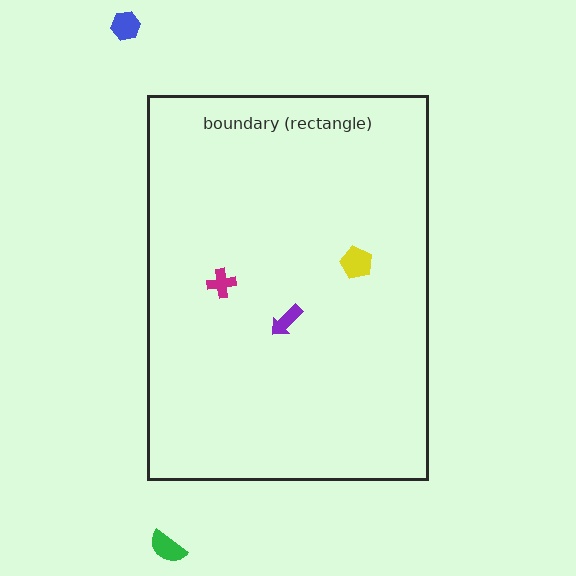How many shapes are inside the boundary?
3 inside, 2 outside.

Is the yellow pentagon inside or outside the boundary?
Inside.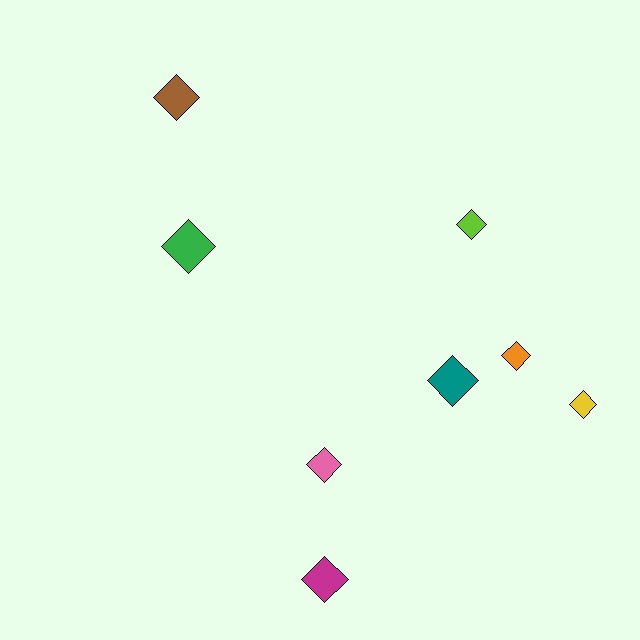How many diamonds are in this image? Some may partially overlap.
There are 8 diamonds.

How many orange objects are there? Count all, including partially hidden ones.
There is 1 orange object.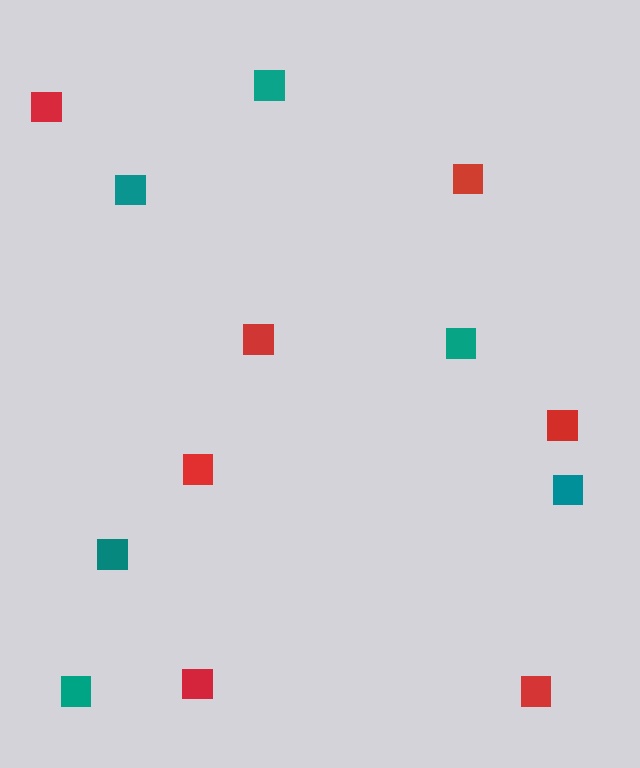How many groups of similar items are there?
There are 2 groups: one group of red squares (7) and one group of teal squares (6).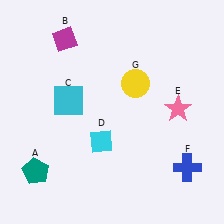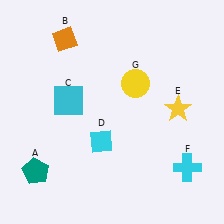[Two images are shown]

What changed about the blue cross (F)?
In Image 1, F is blue. In Image 2, it changed to cyan.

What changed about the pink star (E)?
In Image 1, E is pink. In Image 2, it changed to yellow.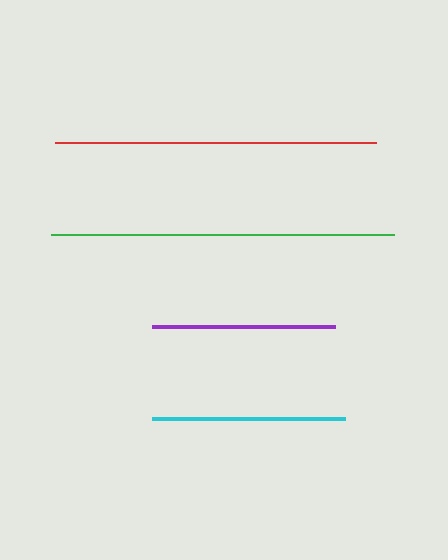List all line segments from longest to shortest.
From longest to shortest: green, red, cyan, purple.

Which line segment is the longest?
The green line is the longest at approximately 343 pixels.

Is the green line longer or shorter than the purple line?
The green line is longer than the purple line.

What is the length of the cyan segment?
The cyan segment is approximately 193 pixels long.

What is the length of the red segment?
The red segment is approximately 321 pixels long.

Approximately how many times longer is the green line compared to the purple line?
The green line is approximately 1.9 times the length of the purple line.